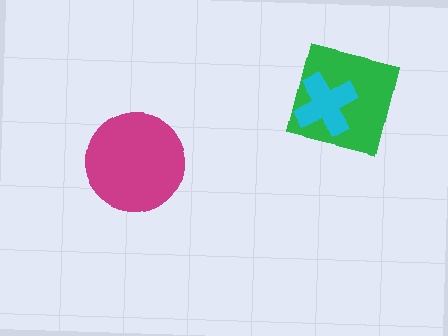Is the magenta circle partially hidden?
No, no other shape covers it.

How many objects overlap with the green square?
1 object overlaps with the green square.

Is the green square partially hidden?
Yes, it is partially covered by another shape.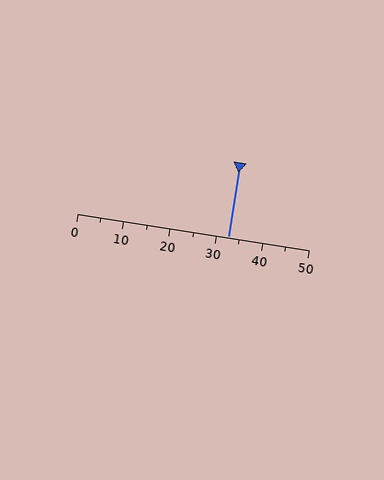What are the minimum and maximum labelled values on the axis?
The axis runs from 0 to 50.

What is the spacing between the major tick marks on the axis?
The major ticks are spaced 10 apart.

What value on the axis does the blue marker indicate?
The marker indicates approximately 32.5.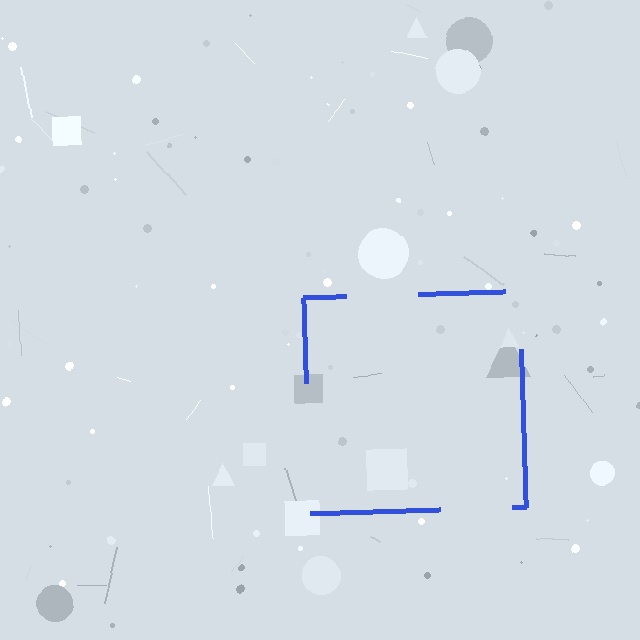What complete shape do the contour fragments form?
The contour fragments form a square.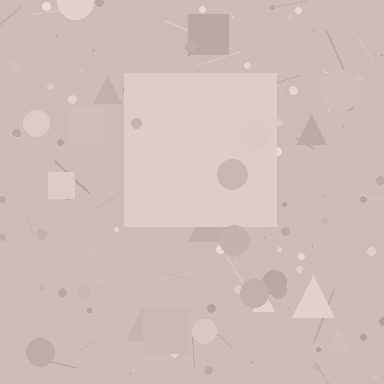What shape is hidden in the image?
A square is hidden in the image.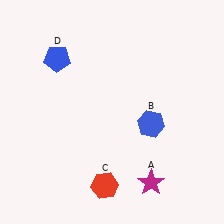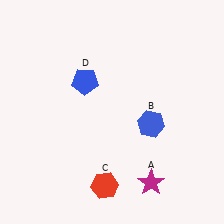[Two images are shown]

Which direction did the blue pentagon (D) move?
The blue pentagon (D) moved right.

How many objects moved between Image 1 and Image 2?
1 object moved between the two images.